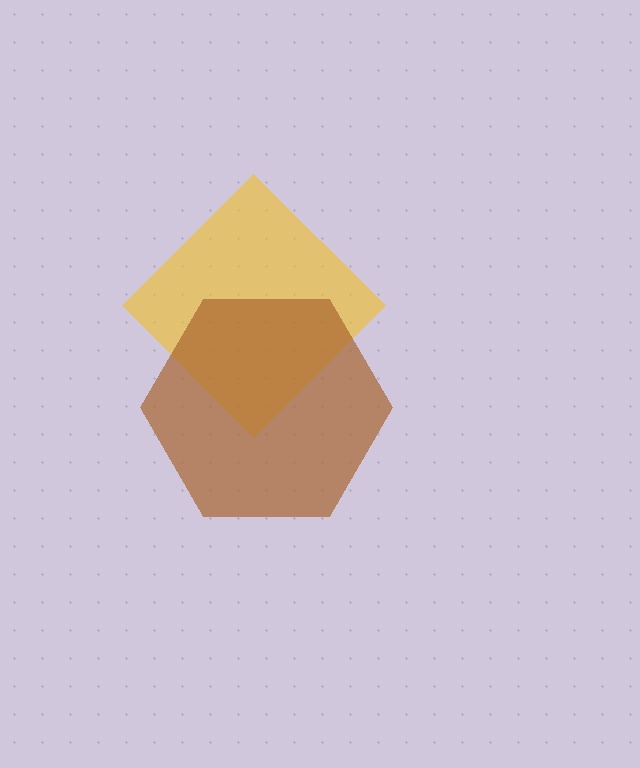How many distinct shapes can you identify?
There are 2 distinct shapes: a yellow diamond, a brown hexagon.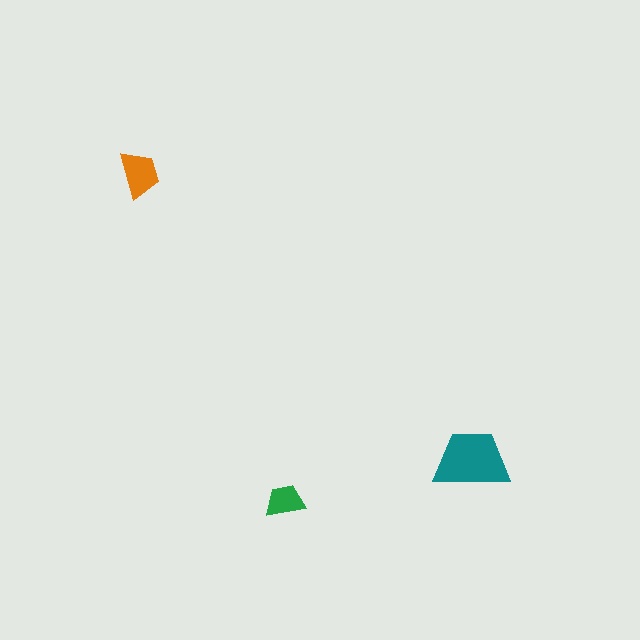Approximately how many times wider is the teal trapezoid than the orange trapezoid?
About 1.5 times wider.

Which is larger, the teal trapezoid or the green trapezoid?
The teal one.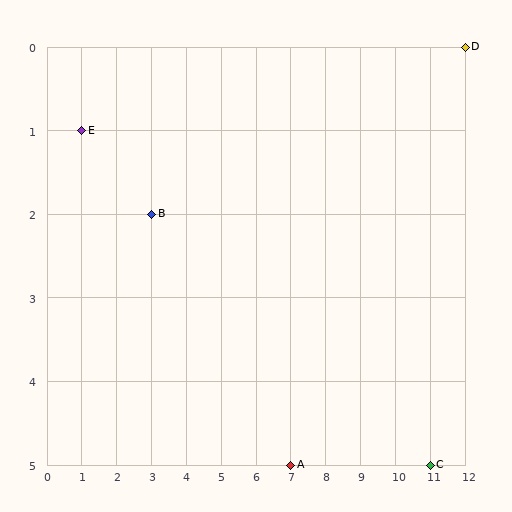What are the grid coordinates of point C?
Point C is at grid coordinates (11, 5).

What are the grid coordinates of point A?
Point A is at grid coordinates (7, 5).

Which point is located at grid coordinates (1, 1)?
Point E is at (1, 1).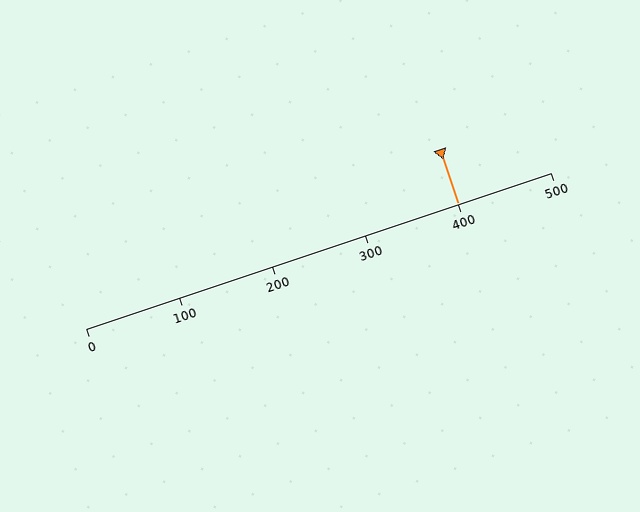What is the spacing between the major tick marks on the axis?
The major ticks are spaced 100 apart.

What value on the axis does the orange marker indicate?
The marker indicates approximately 400.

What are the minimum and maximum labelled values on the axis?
The axis runs from 0 to 500.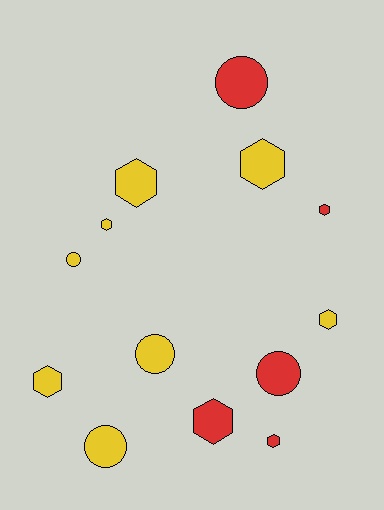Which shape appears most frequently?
Hexagon, with 8 objects.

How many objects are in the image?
There are 13 objects.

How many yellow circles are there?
There are 3 yellow circles.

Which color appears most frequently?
Yellow, with 8 objects.